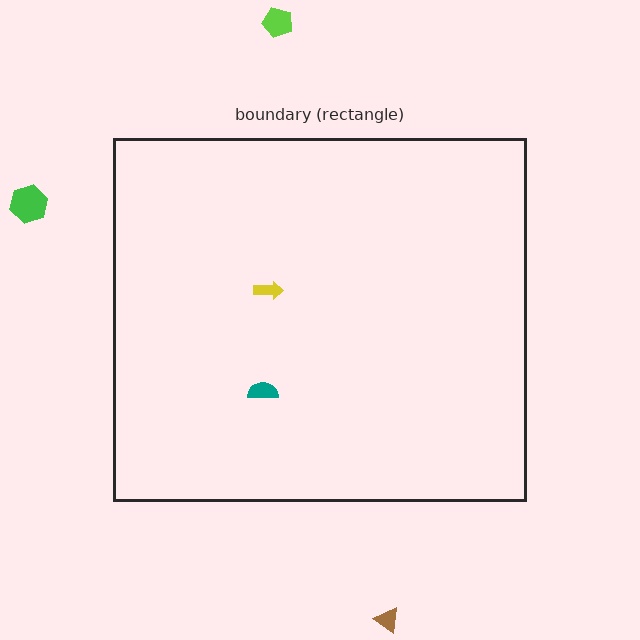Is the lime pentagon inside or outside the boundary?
Outside.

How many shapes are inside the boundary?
2 inside, 3 outside.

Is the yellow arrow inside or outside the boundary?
Inside.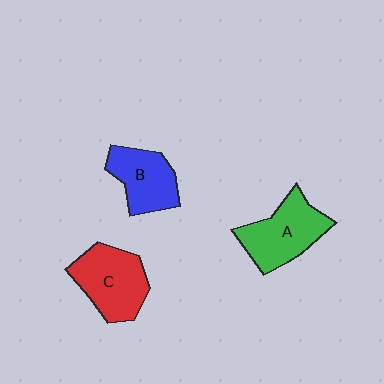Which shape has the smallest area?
Shape B (blue).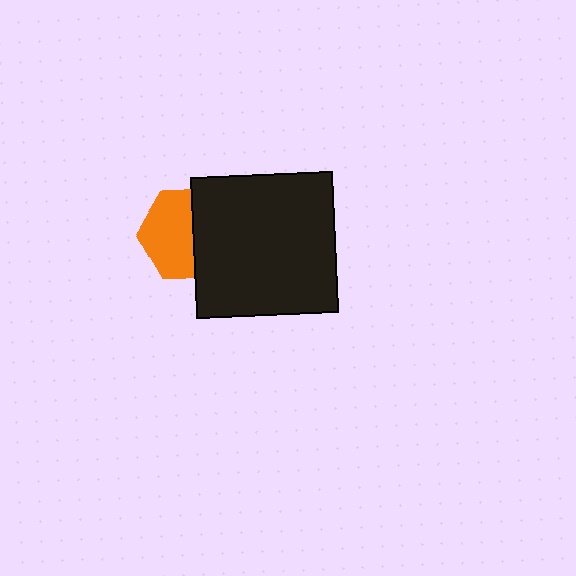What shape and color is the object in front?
The object in front is a black square.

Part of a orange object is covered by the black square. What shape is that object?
It is a hexagon.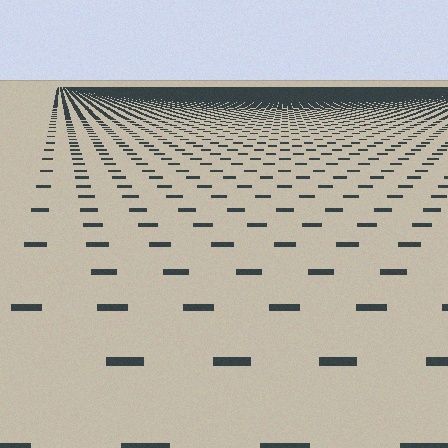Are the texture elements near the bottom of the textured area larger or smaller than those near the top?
Larger. Near the bottom, elements are closer to the viewer and appear at a bigger on-screen size.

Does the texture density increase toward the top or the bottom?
Density increases toward the top.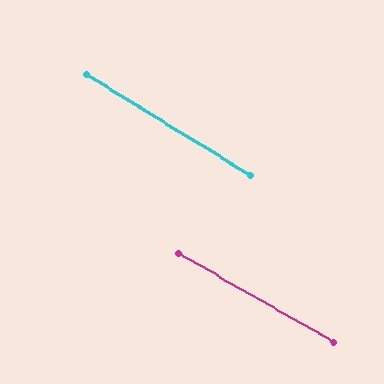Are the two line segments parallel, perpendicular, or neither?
Parallel — their directions differ by only 2.0°.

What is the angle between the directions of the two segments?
Approximately 2 degrees.